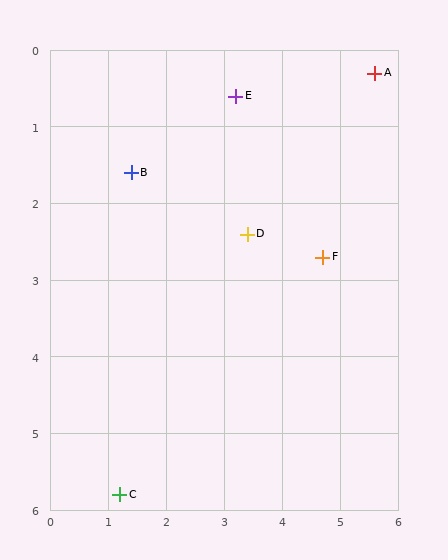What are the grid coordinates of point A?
Point A is at approximately (5.6, 0.3).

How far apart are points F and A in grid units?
Points F and A are about 2.6 grid units apart.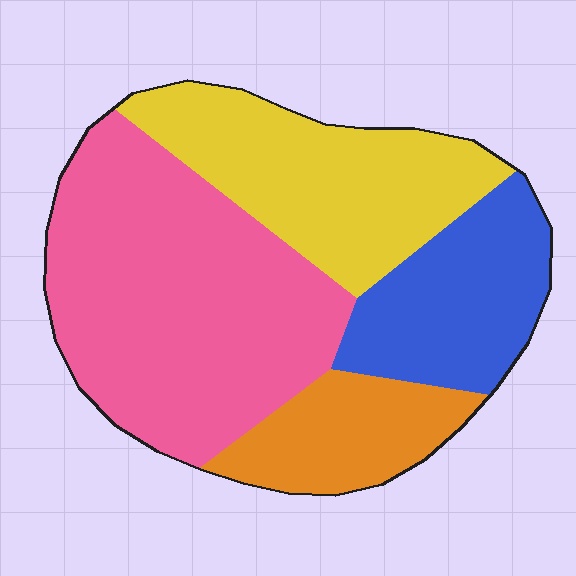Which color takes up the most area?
Pink, at roughly 45%.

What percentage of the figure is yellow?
Yellow takes up about one quarter (1/4) of the figure.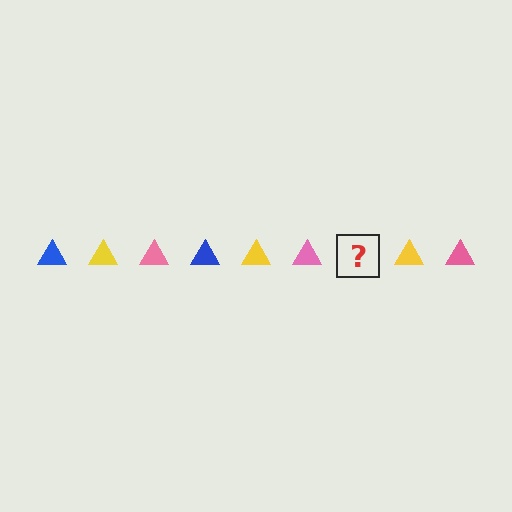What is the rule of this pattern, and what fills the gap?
The rule is that the pattern cycles through blue, yellow, pink triangles. The gap should be filled with a blue triangle.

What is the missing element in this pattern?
The missing element is a blue triangle.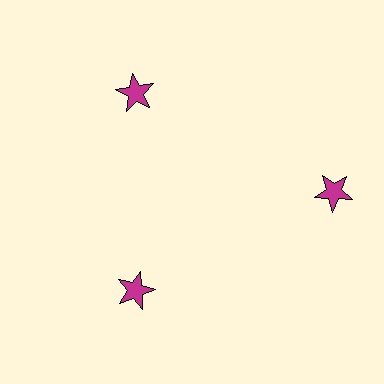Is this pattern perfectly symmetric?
No. The 3 magenta stars are arranged in a ring, but one element near the 3 o'clock position is pushed outward from the center, breaking the 3-fold rotational symmetry.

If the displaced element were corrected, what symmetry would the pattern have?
It would have 3-fold rotational symmetry — the pattern would map onto itself every 120 degrees.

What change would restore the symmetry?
The symmetry would be restored by moving it inward, back onto the ring so that all 3 stars sit at equal angles and equal distance from the center.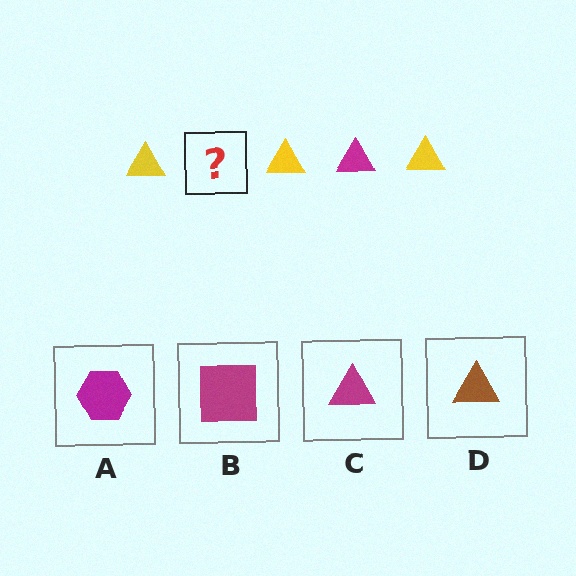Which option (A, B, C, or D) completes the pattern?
C.